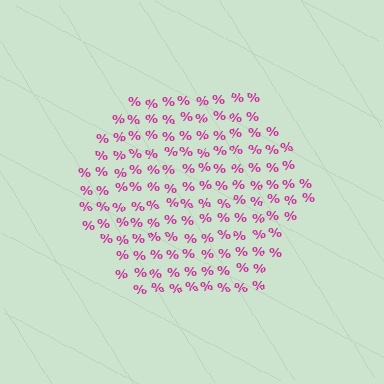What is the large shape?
The large shape is a hexagon.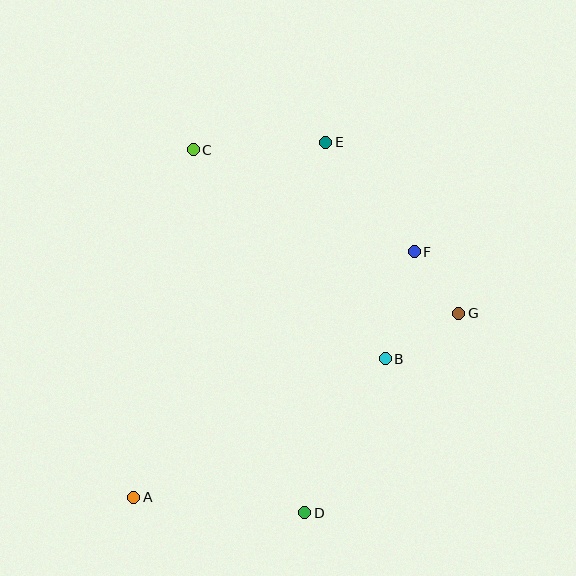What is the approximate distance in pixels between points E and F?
The distance between E and F is approximately 141 pixels.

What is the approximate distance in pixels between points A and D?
The distance between A and D is approximately 172 pixels.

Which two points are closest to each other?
Points F and G are closest to each other.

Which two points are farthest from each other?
Points A and E are farthest from each other.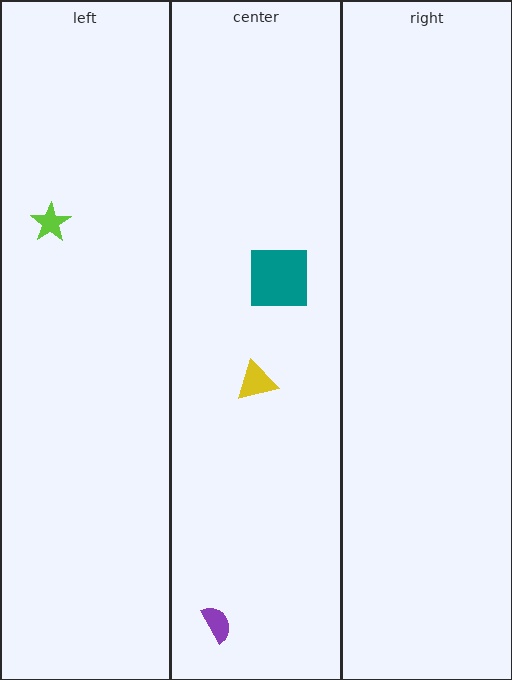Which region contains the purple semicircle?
The center region.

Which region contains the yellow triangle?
The center region.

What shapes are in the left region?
The lime star.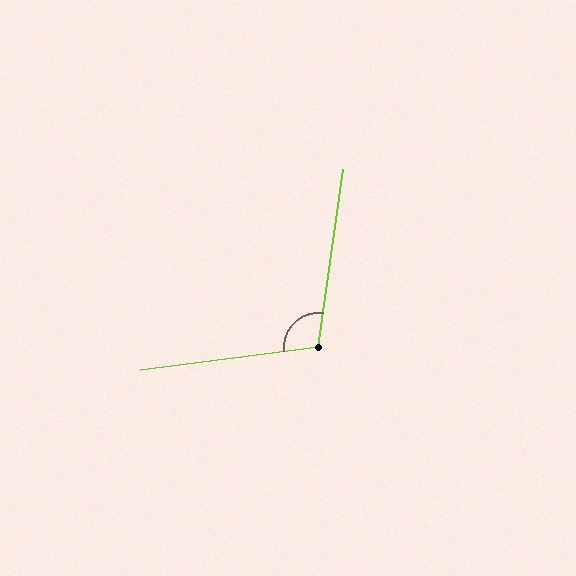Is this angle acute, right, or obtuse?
It is obtuse.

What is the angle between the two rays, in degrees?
Approximately 105 degrees.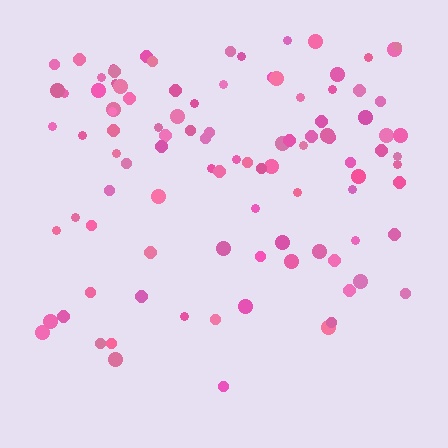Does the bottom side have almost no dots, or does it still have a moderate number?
Still a moderate number, just noticeably fewer than the top.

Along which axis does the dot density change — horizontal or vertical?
Vertical.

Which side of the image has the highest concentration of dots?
The top.